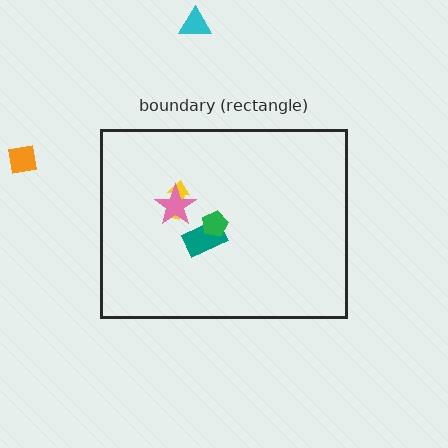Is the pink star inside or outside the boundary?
Inside.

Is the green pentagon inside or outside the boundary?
Inside.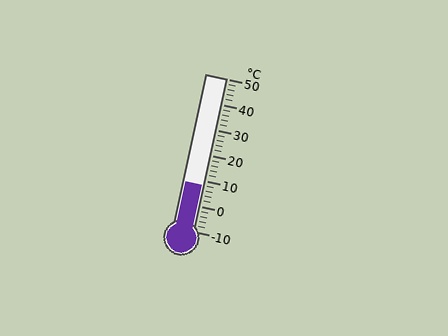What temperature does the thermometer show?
The thermometer shows approximately 8°C.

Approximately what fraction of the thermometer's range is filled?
The thermometer is filled to approximately 30% of its range.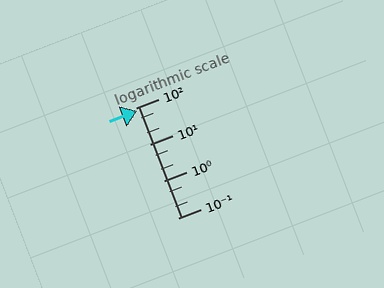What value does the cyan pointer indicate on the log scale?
The pointer indicates approximately 81.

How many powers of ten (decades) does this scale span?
The scale spans 3 decades, from 0.1 to 100.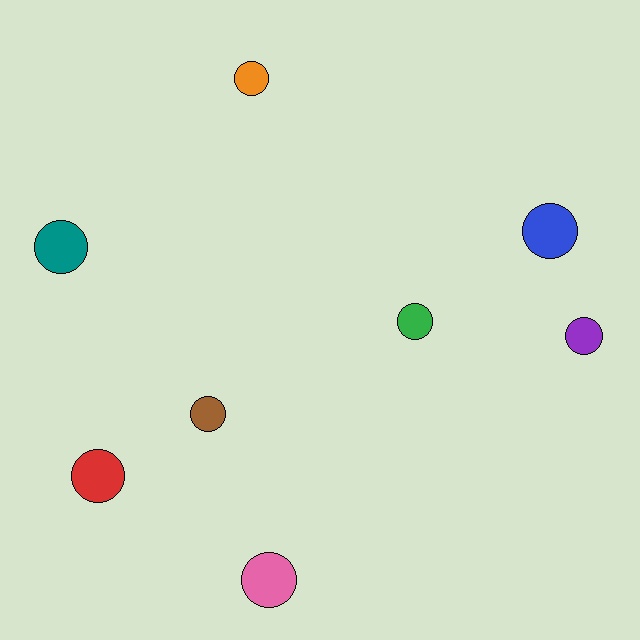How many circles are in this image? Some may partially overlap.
There are 8 circles.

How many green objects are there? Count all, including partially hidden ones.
There is 1 green object.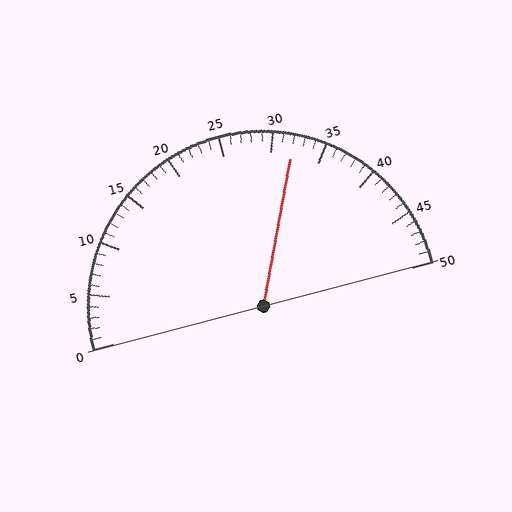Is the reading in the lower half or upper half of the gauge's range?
The reading is in the upper half of the range (0 to 50).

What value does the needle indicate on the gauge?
The needle indicates approximately 32.